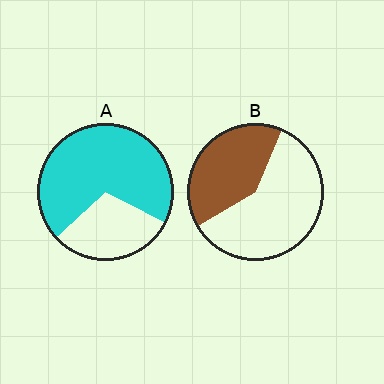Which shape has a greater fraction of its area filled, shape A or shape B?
Shape A.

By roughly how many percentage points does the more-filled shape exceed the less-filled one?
By roughly 30 percentage points (A over B).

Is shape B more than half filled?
No.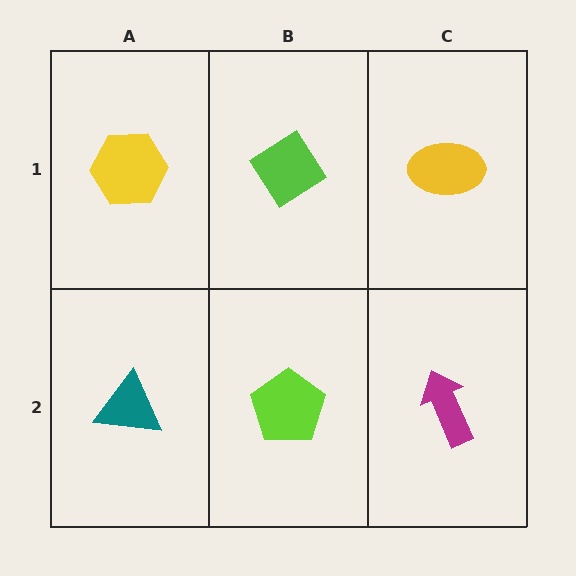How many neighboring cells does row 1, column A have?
2.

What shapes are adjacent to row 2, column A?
A yellow hexagon (row 1, column A), a lime pentagon (row 2, column B).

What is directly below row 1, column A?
A teal triangle.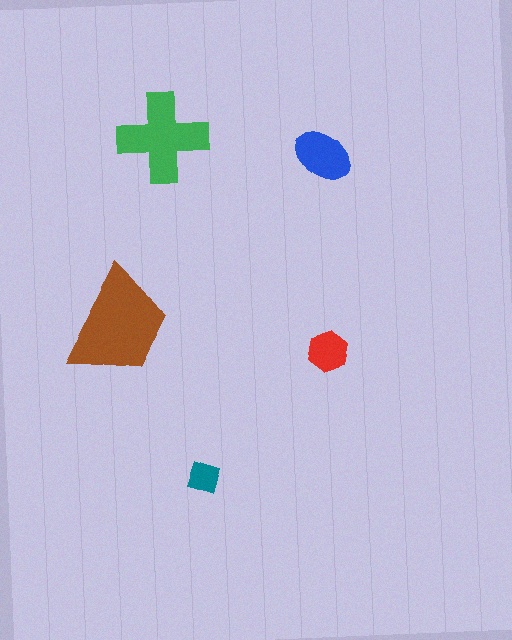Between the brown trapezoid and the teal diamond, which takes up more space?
The brown trapezoid.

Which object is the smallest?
The teal diamond.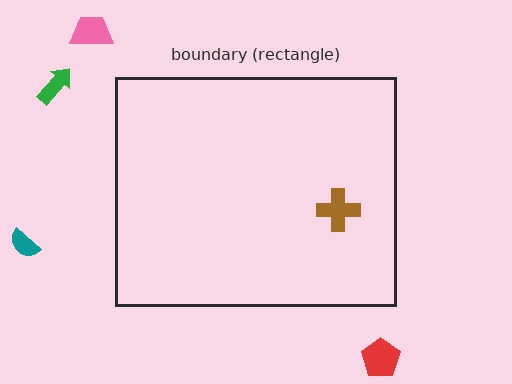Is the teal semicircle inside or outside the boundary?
Outside.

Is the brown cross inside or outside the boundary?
Inside.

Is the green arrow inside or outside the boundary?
Outside.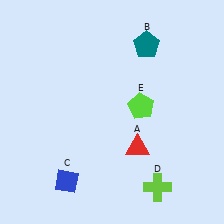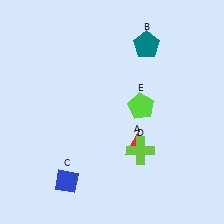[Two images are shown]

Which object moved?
The lime cross (D) moved up.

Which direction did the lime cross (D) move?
The lime cross (D) moved up.